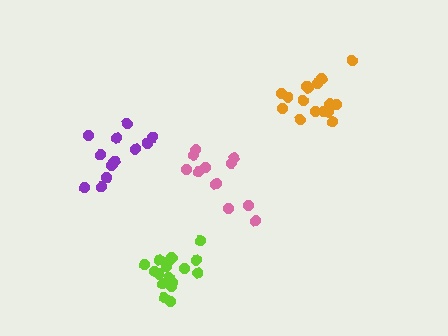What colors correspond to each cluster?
The clusters are colored: orange, pink, purple, lime.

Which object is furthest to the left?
The purple cluster is leftmost.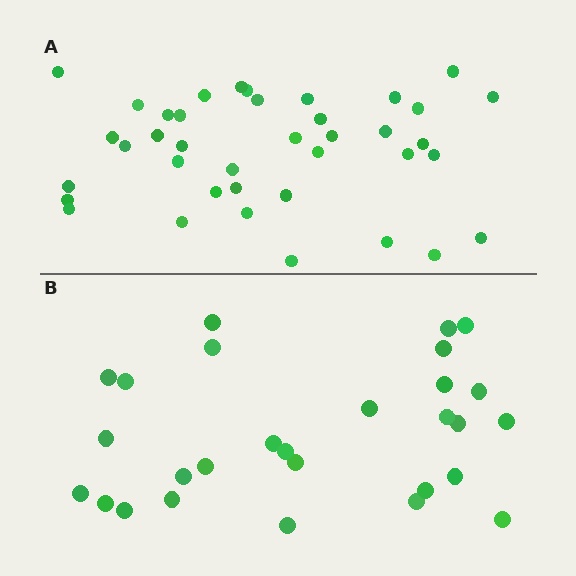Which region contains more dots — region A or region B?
Region A (the top region) has more dots.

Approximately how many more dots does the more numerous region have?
Region A has roughly 12 or so more dots than region B.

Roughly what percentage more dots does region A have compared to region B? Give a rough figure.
About 40% more.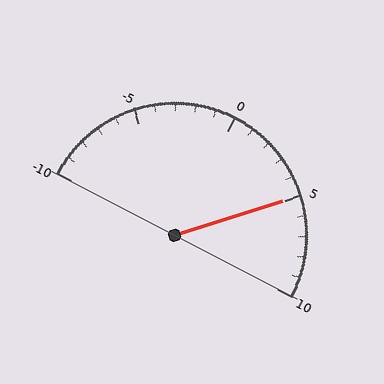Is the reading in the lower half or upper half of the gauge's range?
The reading is in the upper half of the range (-10 to 10).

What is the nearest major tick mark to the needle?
The nearest major tick mark is 5.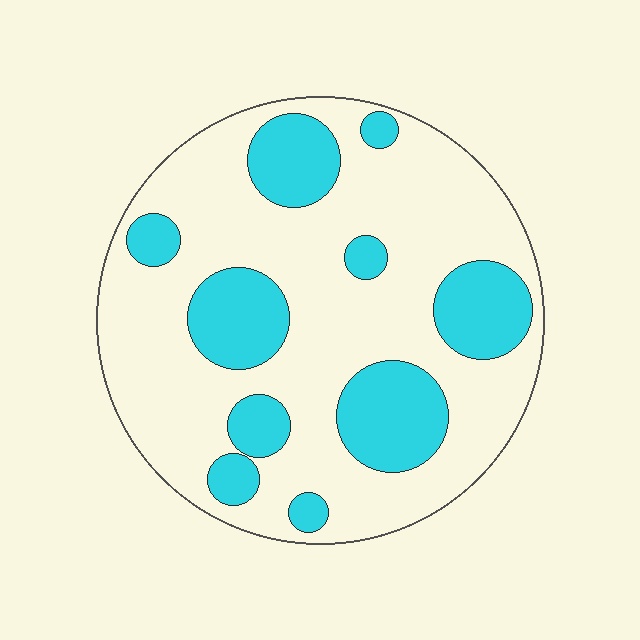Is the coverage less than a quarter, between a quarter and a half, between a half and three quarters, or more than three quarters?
Between a quarter and a half.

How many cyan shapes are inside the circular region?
10.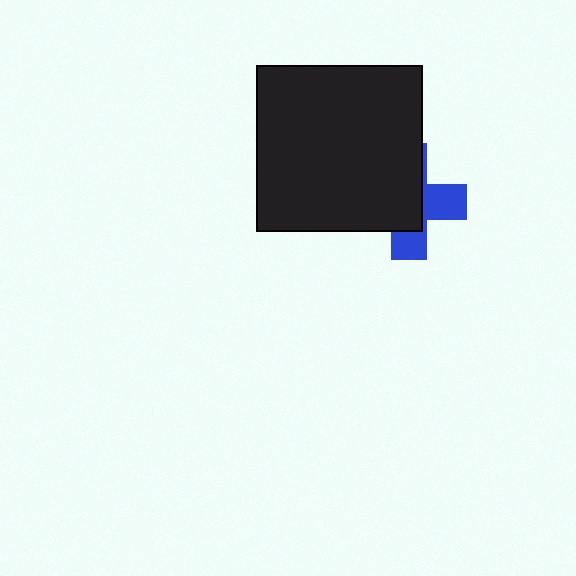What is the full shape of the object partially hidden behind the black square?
The partially hidden object is a blue cross.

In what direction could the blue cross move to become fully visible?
The blue cross could move right. That would shift it out from behind the black square entirely.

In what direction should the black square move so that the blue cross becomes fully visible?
The black square should move left. That is the shortest direction to clear the overlap and leave the blue cross fully visible.